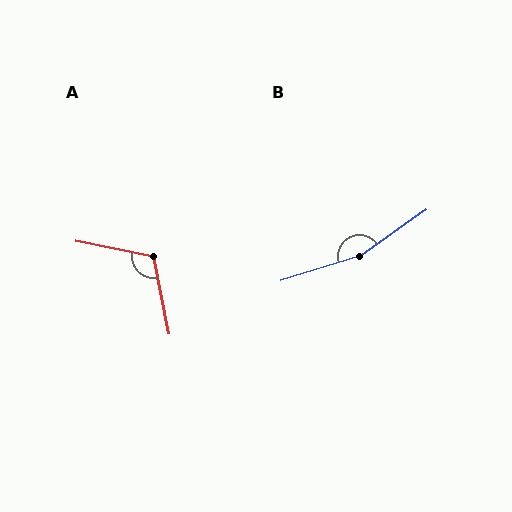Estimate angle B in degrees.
Approximately 163 degrees.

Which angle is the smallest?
A, at approximately 113 degrees.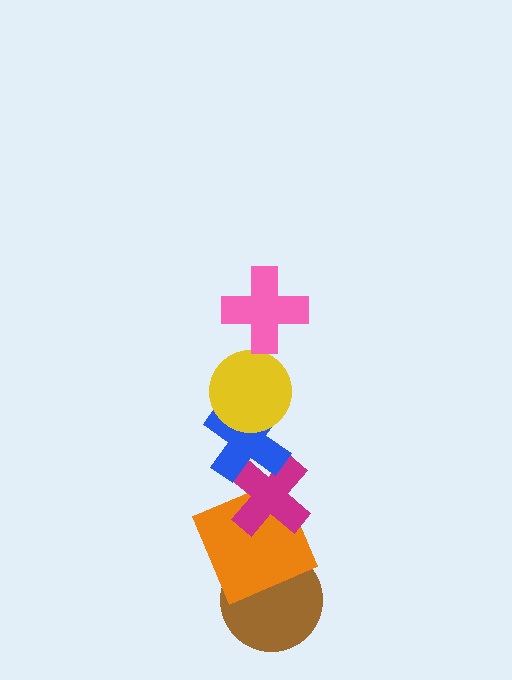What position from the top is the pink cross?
The pink cross is 1st from the top.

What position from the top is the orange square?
The orange square is 5th from the top.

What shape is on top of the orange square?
The magenta cross is on top of the orange square.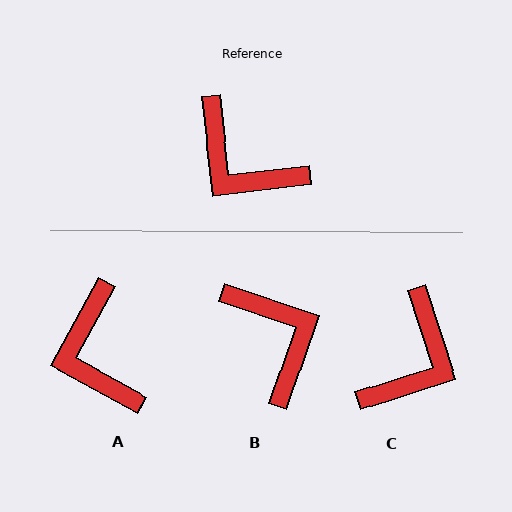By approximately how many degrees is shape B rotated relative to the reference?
Approximately 155 degrees counter-clockwise.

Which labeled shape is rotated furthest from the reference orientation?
B, about 155 degrees away.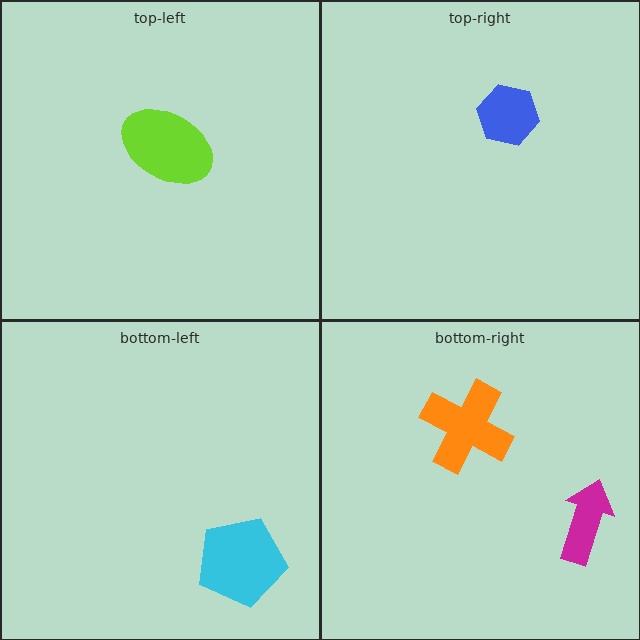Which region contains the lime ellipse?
The top-left region.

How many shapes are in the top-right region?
1.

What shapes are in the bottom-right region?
The magenta arrow, the orange cross.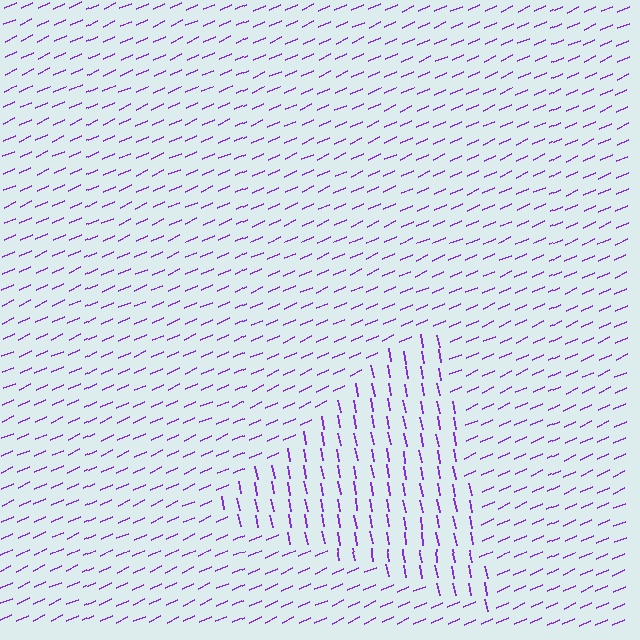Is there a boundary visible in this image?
Yes, there is a texture boundary formed by a change in line orientation.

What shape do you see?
I see a triangle.